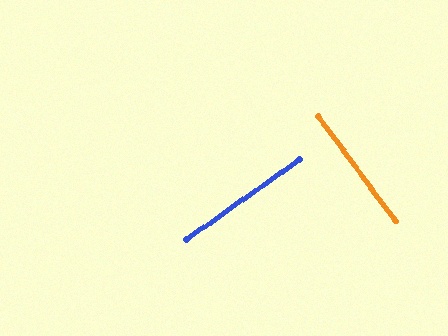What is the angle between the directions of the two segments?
Approximately 89 degrees.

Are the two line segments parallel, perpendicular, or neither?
Perpendicular — they meet at approximately 89°.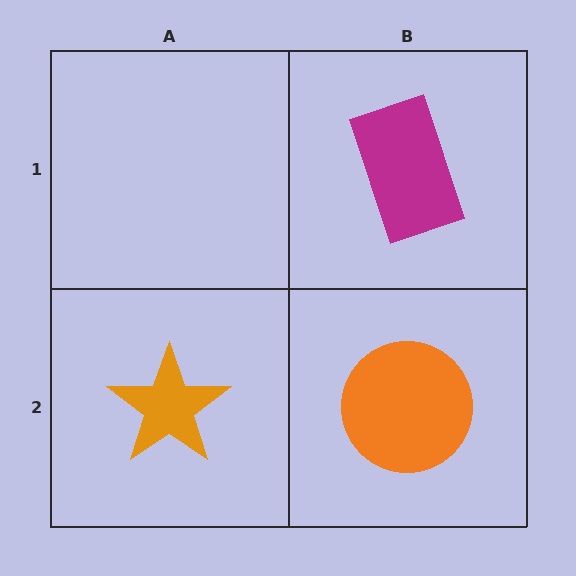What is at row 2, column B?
An orange circle.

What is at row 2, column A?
An orange star.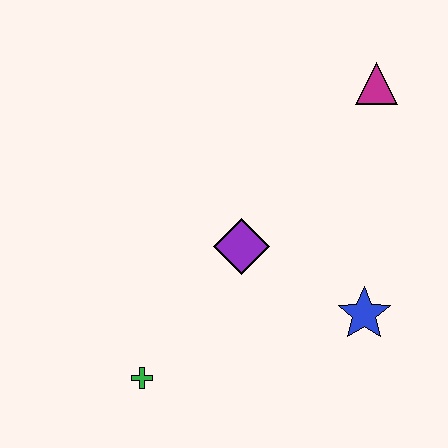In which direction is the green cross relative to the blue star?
The green cross is to the left of the blue star.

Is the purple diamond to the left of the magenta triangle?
Yes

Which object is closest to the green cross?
The purple diamond is closest to the green cross.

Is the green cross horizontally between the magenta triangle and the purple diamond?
No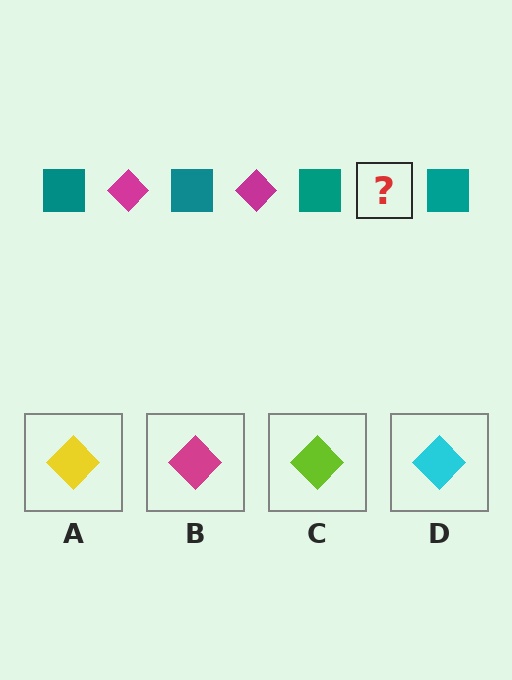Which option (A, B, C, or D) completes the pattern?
B.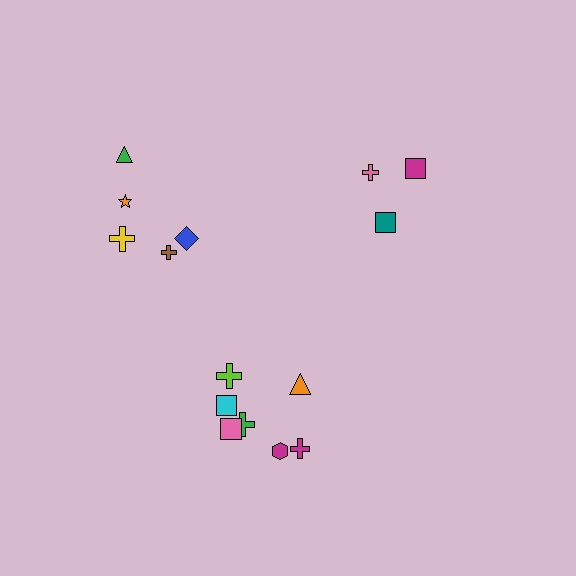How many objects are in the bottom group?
There are 7 objects.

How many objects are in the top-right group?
There are 3 objects.